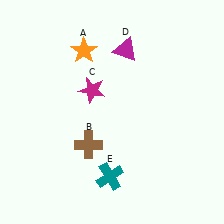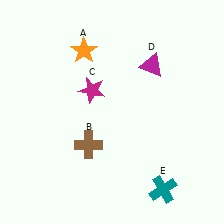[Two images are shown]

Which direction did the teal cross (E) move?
The teal cross (E) moved right.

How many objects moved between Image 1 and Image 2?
2 objects moved between the two images.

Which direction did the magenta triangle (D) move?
The magenta triangle (D) moved right.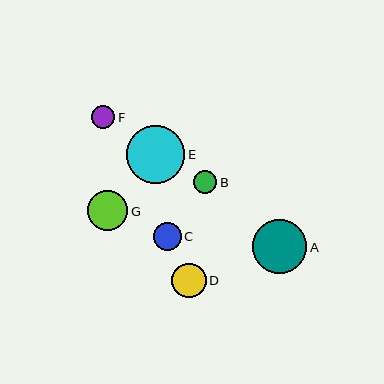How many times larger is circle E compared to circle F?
Circle E is approximately 2.6 times the size of circle F.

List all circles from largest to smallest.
From largest to smallest: E, A, G, D, C, B, F.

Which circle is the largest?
Circle E is the largest with a size of approximately 59 pixels.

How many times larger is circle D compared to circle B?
Circle D is approximately 1.5 times the size of circle B.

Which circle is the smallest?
Circle F is the smallest with a size of approximately 23 pixels.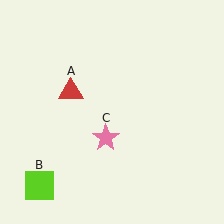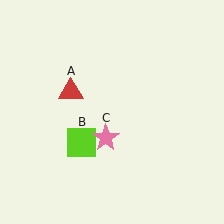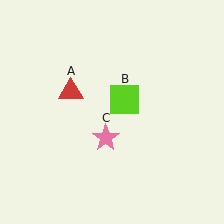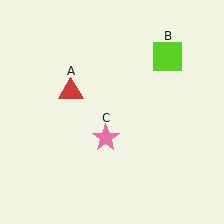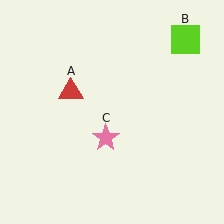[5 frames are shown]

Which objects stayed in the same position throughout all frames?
Red triangle (object A) and pink star (object C) remained stationary.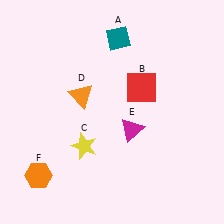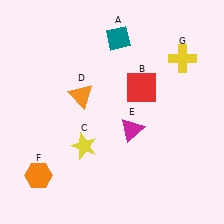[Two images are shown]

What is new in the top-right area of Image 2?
A yellow cross (G) was added in the top-right area of Image 2.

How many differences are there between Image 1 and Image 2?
There is 1 difference between the two images.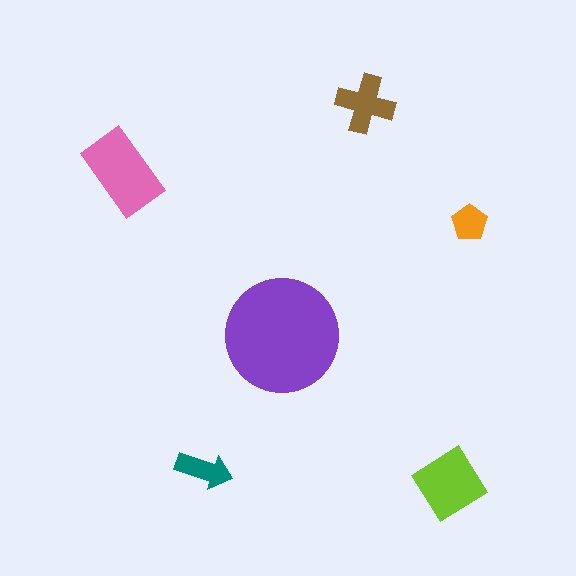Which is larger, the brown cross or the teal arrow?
The brown cross.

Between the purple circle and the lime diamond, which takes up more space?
The purple circle.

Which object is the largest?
The purple circle.